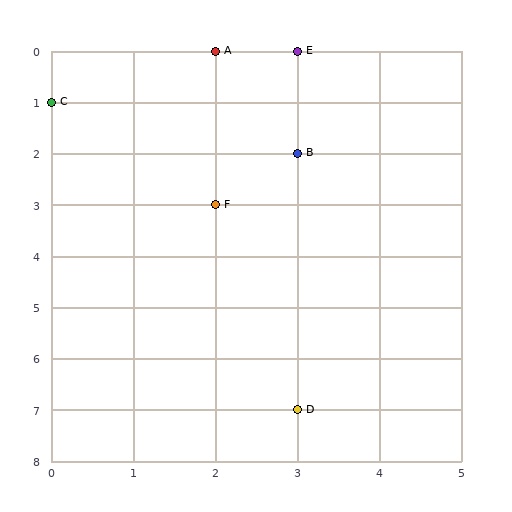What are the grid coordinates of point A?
Point A is at grid coordinates (2, 0).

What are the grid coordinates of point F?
Point F is at grid coordinates (2, 3).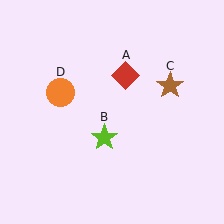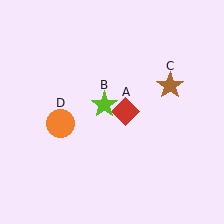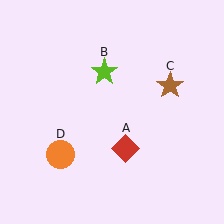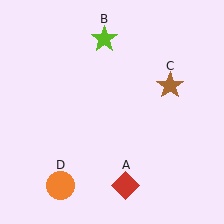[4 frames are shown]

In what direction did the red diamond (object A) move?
The red diamond (object A) moved down.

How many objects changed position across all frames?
3 objects changed position: red diamond (object A), lime star (object B), orange circle (object D).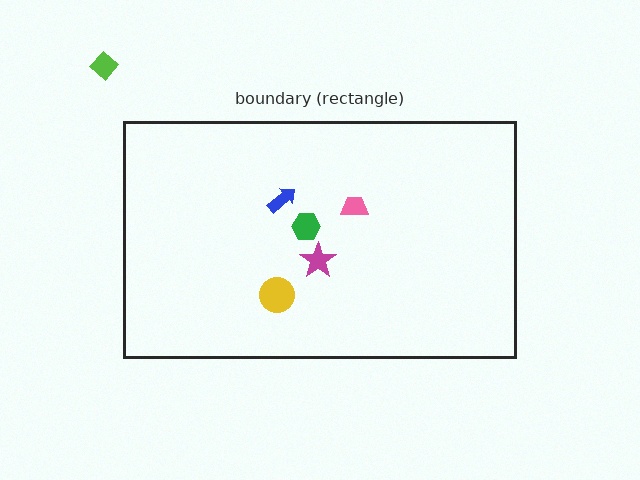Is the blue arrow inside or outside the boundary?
Inside.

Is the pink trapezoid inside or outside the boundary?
Inside.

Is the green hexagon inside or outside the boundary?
Inside.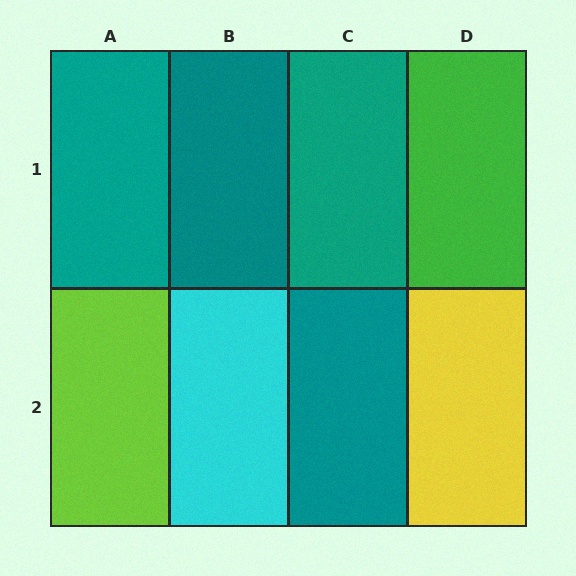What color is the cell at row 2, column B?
Cyan.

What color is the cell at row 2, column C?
Teal.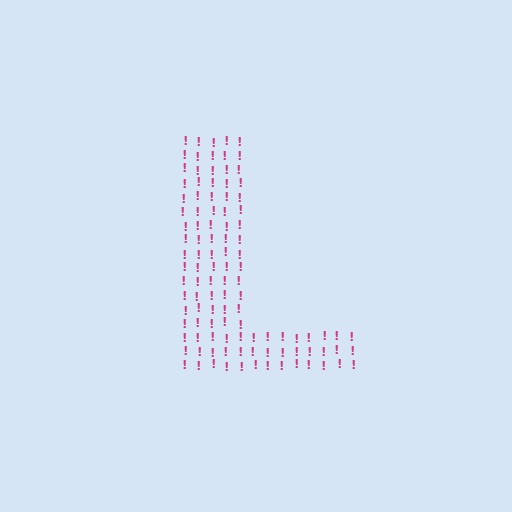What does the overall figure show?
The overall figure shows the letter L.